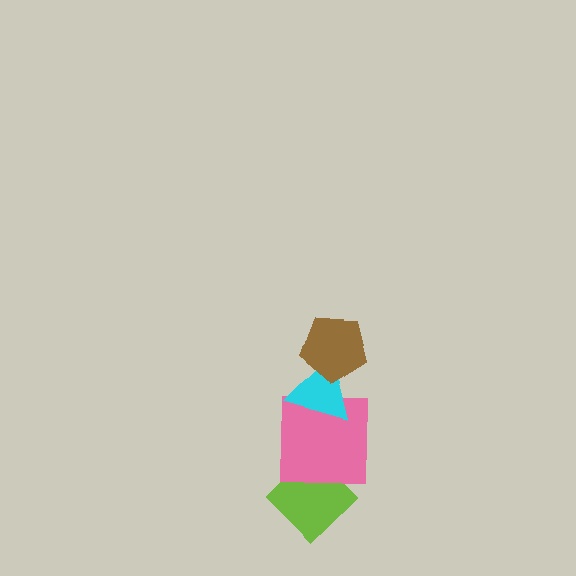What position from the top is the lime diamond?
The lime diamond is 4th from the top.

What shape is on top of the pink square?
The cyan triangle is on top of the pink square.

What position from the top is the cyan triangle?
The cyan triangle is 2nd from the top.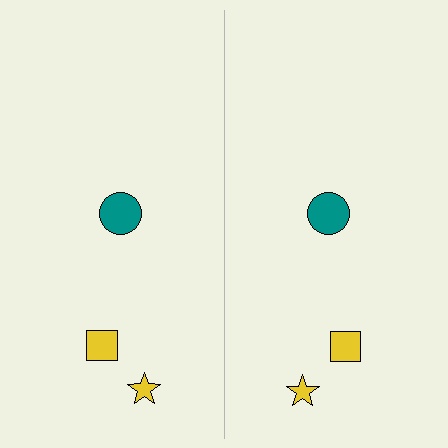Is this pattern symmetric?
Yes, this pattern has bilateral (reflection) symmetry.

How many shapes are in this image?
There are 6 shapes in this image.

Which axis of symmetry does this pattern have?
The pattern has a vertical axis of symmetry running through the center of the image.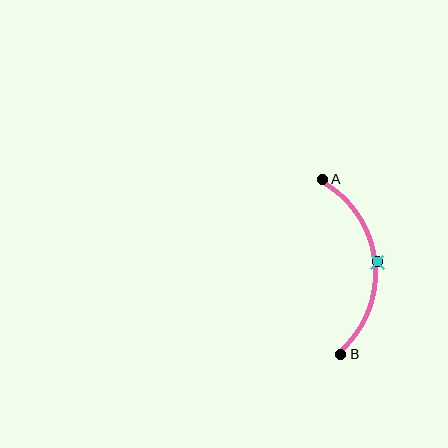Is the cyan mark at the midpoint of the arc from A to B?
Yes. The cyan mark lies on the arc at equal arc-length from both A and B — it is the arc midpoint.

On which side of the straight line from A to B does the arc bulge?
The arc bulges to the right of the straight line connecting A and B.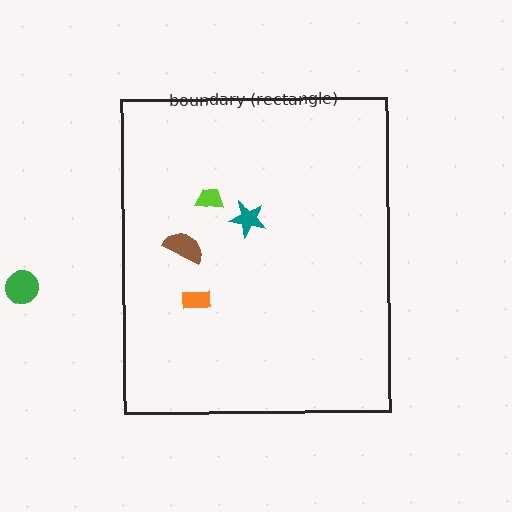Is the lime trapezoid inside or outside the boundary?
Inside.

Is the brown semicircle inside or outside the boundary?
Inside.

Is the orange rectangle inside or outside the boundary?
Inside.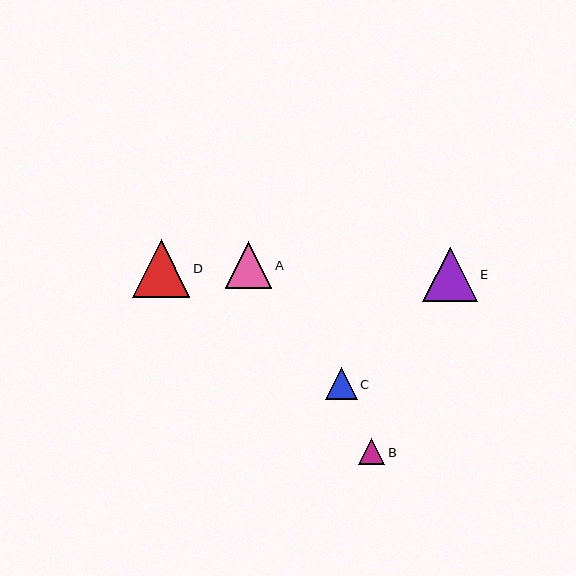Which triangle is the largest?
Triangle D is the largest with a size of approximately 58 pixels.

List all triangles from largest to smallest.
From largest to smallest: D, E, A, C, B.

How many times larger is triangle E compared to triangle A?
Triangle E is approximately 1.2 times the size of triangle A.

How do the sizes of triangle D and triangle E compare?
Triangle D and triangle E are approximately the same size.